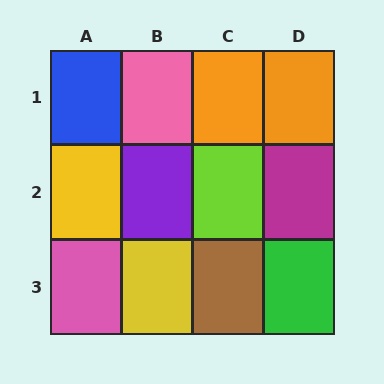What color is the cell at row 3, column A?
Pink.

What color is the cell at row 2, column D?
Magenta.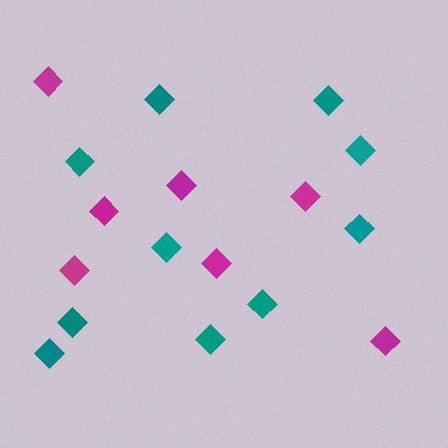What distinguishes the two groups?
There are 2 groups: one group of teal diamonds (10) and one group of magenta diamonds (7).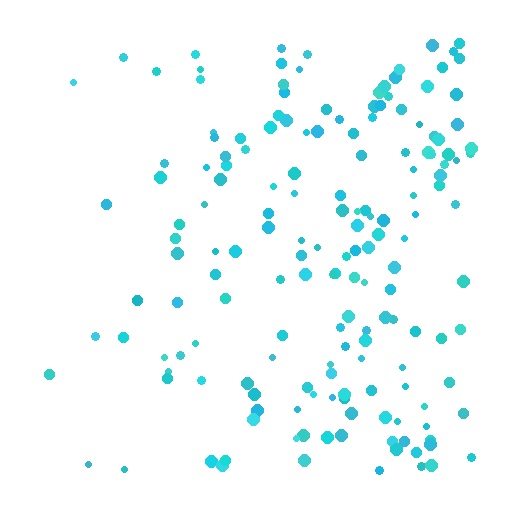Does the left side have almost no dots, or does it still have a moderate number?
Still a moderate number, just noticeably fewer than the right.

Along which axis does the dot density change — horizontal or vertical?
Horizontal.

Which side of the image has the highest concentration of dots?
The right.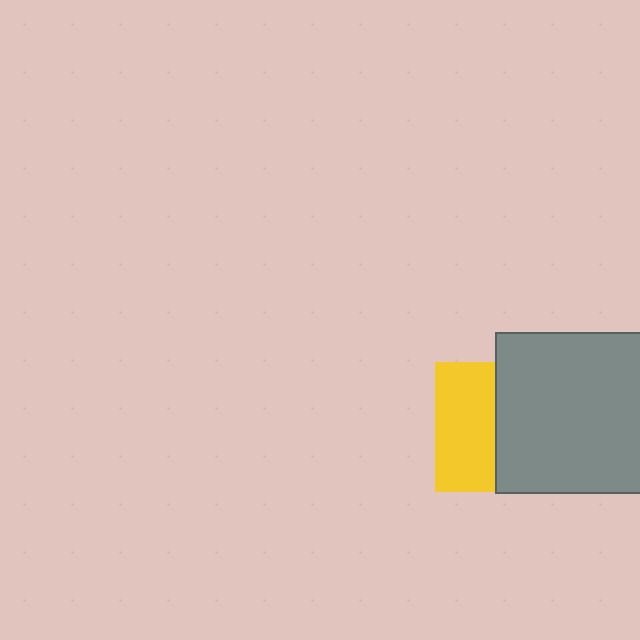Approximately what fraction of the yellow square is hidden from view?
Roughly 54% of the yellow square is hidden behind the gray square.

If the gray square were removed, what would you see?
You would see the complete yellow square.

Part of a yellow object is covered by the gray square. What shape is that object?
It is a square.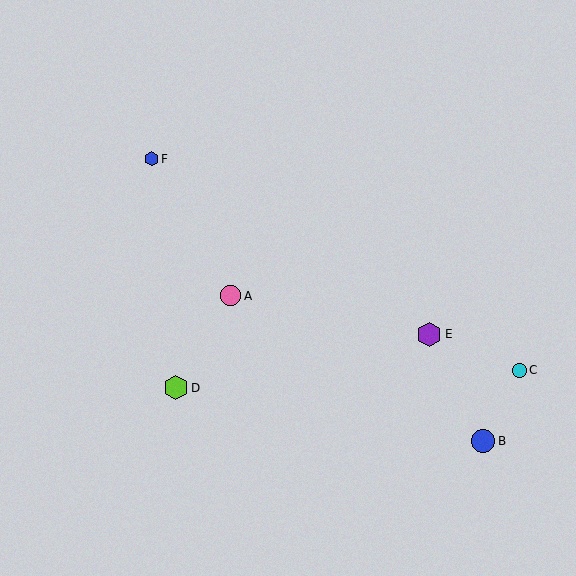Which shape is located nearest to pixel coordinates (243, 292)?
The pink circle (labeled A) at (231, 296) is nearest to that location.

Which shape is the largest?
The purple hexagon (labeled E) is the largest.